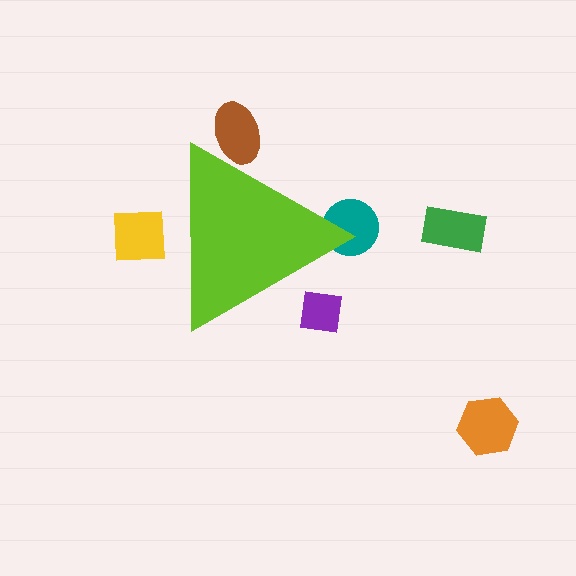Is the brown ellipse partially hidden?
Yes, the brown ellipse is partially hidden behind the lime triangle.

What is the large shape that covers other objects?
A lime triangle.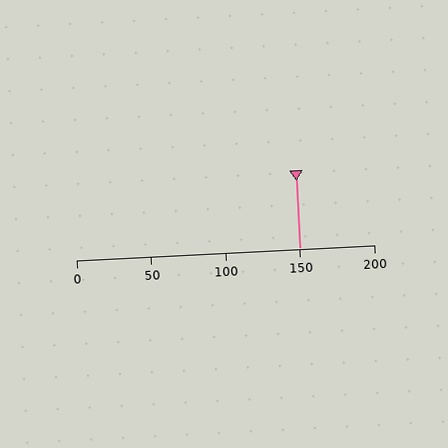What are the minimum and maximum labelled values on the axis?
The axis runs from 0 to 200.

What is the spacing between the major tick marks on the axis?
The major ticks are spaced 50 apart.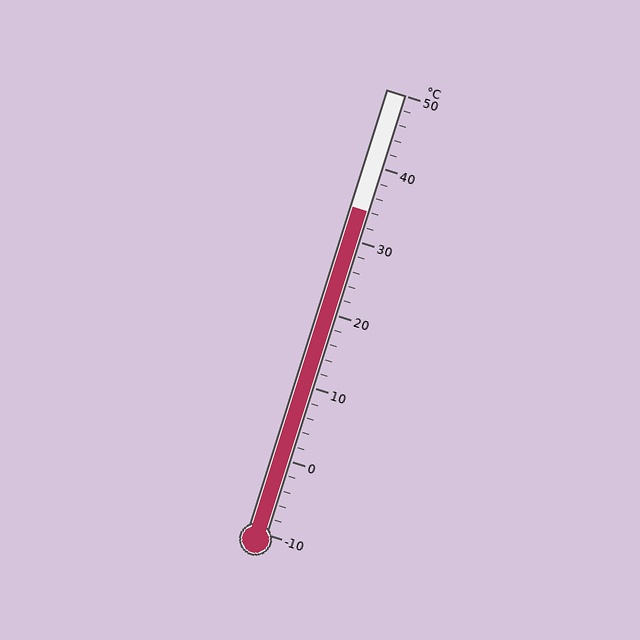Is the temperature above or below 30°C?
The temperature is above 30°C.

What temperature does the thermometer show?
The thermometer shows approximately 34°C.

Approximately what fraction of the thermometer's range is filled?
The thermometer is filled to approximately 75% of its range.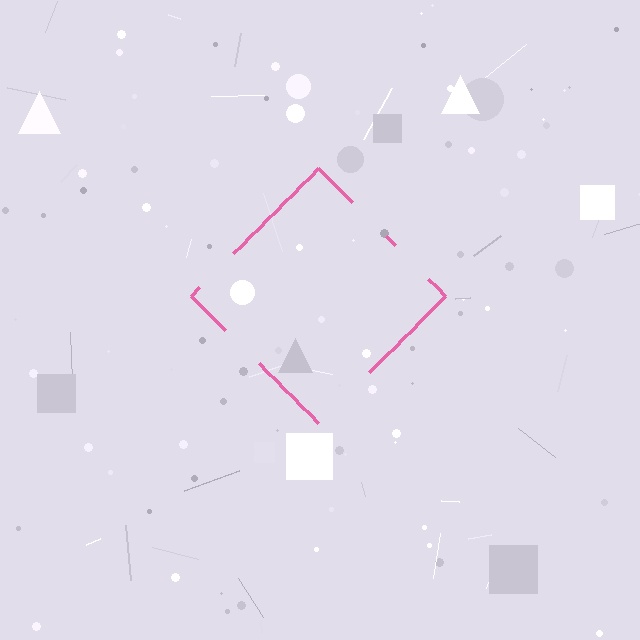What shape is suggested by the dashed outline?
The dashed outline suggests a diamond.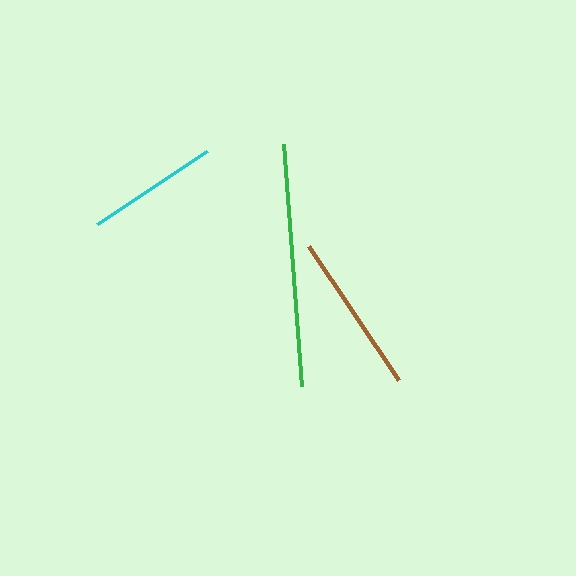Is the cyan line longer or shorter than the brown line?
The brown line is longer than the cyan line.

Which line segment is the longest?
The green line is the longest at approximately 243 pixels.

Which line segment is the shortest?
The cyan line is the shortest at approximately 132 pixels.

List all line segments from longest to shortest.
From longest to shortest: green, brown, cyan.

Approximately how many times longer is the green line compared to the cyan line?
The green line is approximately 1.8 times the length of the cyan line.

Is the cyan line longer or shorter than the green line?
The green line is longer than the cyan line.